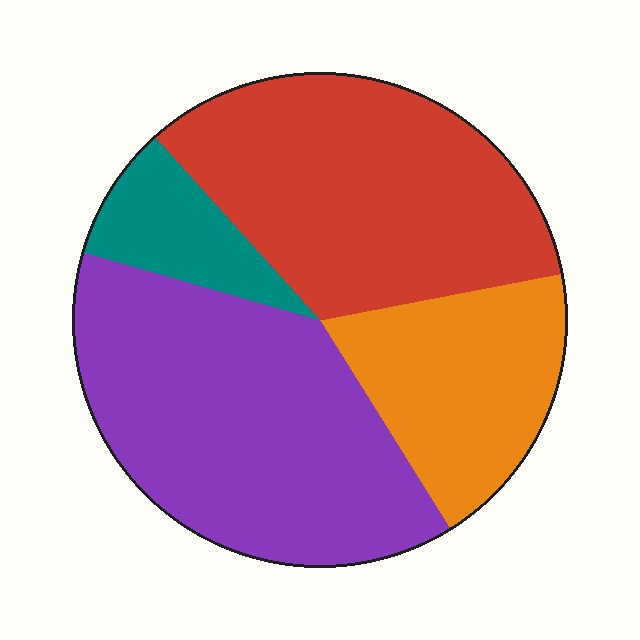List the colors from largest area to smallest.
From largest to smallest: purple, red, orange, teal.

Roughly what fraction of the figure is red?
Red covers roughly 35% of the figure.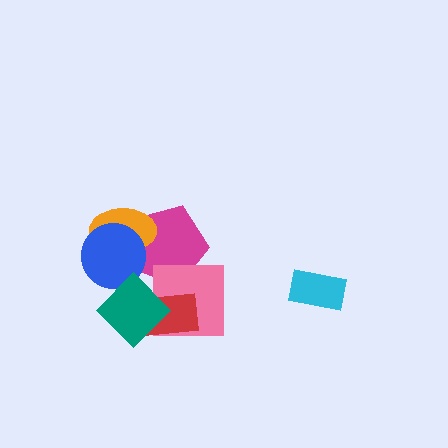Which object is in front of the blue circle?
The teal diamond is in front of the blue circle.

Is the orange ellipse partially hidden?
Yes, it is partially covered by another shape.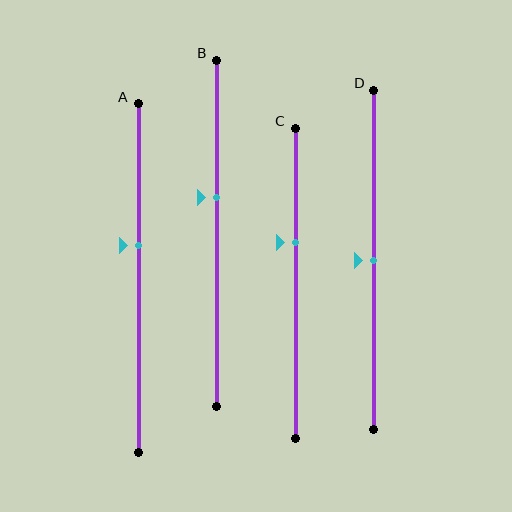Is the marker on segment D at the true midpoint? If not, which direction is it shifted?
Yes, the marker on segment D is at the true midpoint.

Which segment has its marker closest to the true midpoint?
Segment D has its marker closest to the true midpoint.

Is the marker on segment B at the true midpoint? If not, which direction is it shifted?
No, the marker on segment B is shifted upward by about 10% of the segment length.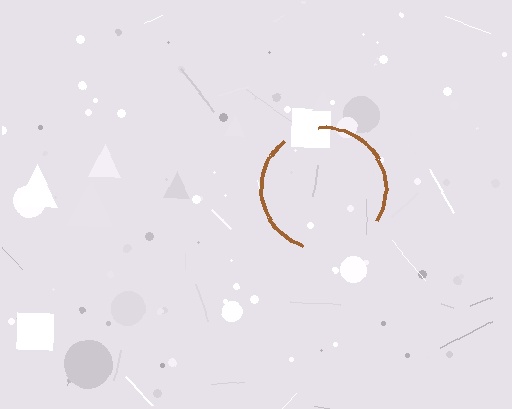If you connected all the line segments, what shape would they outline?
They would outline a circle.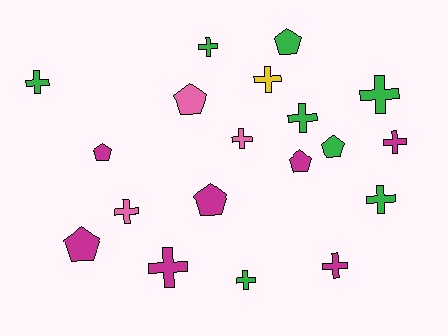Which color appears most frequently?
Green, with 8 objects.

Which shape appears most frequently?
Cross, with 12 objects.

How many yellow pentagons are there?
There are no yellow pentagons.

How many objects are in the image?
There are 19 objects.